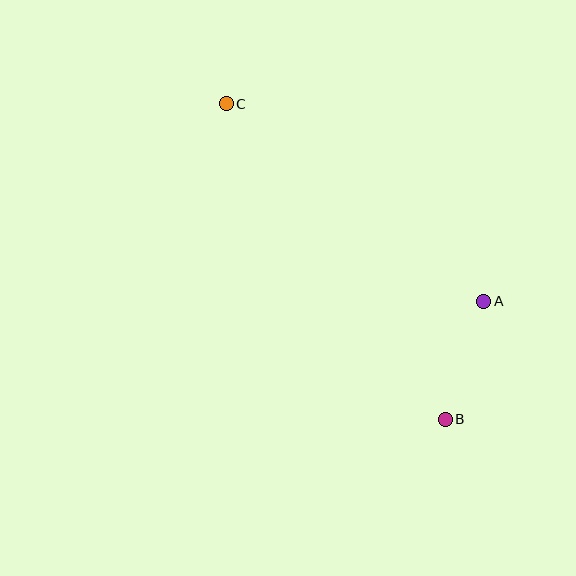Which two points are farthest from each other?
Points B and C are farthest from each other.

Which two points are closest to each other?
Points A and B are closest to each other.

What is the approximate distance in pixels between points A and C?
The distance between A and C is approximately 325 pixels.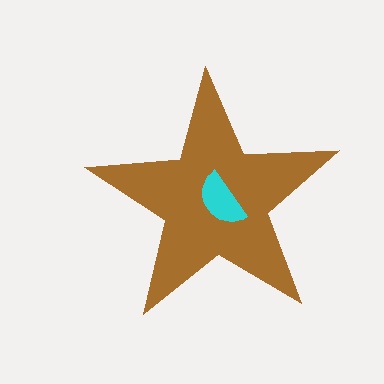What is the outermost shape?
The brown star.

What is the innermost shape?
The cyan semicircle.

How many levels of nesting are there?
2.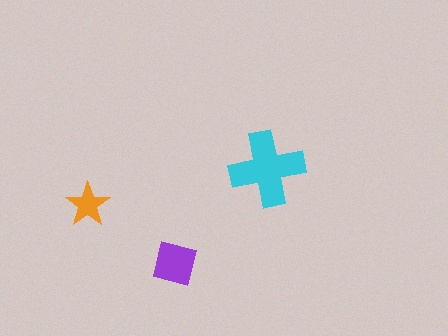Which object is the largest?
The cyan cross.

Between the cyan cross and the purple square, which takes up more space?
The cyan cross.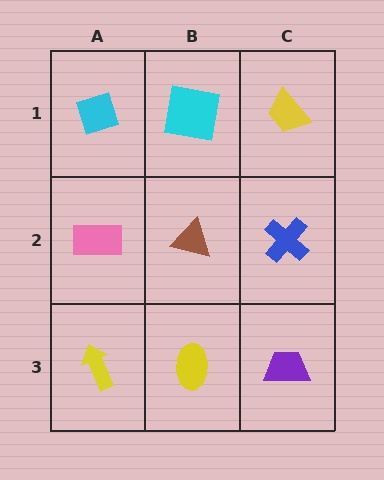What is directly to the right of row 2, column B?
A blue cross.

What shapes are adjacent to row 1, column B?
A brown triangle (row 2, column B), a cyan diamond (row 1, column A), a yellow trapezoid (row 1, column C).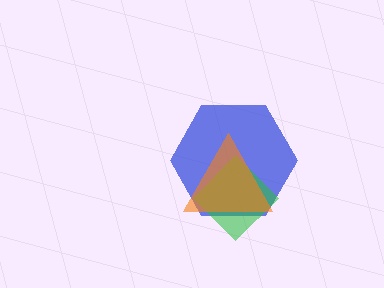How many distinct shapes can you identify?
There are 3 distinct shapes: a blue hexagon, a green diamond, an orange triangle.